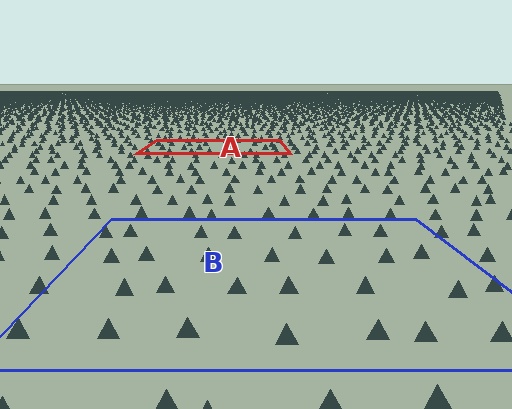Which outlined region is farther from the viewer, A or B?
Region A is farther from the viewer — the texture elements inside it appear smaller and more densely packed.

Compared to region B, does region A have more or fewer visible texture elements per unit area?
Region A has more texture elements per unit area — they are packed more densely because it is farther away.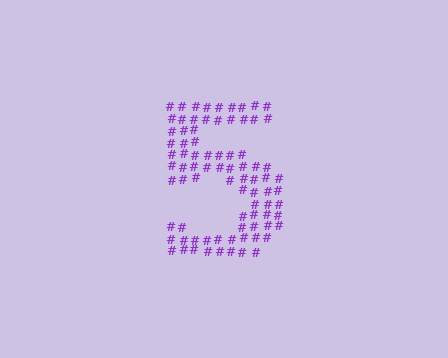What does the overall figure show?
The overall figure shows the digit 5.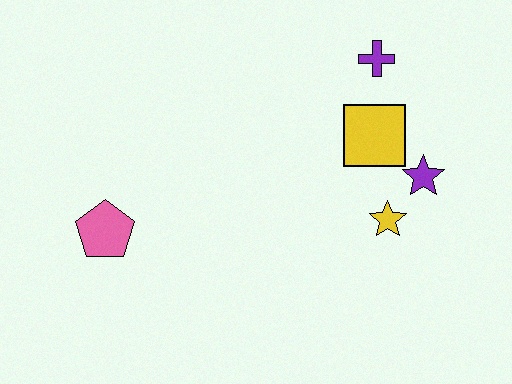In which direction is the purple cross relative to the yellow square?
The purple cross is above the yellow square.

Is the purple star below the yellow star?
No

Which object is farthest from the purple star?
The pink pentagon is farthest from the purple star.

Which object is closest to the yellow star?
The purple star is closest to the yellow star.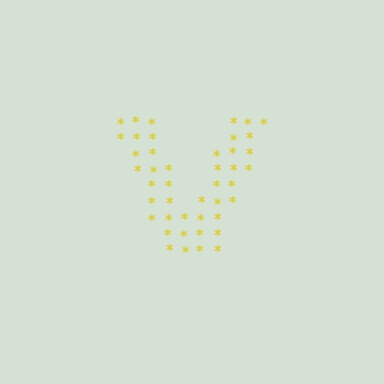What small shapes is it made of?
It is made of small asterisks.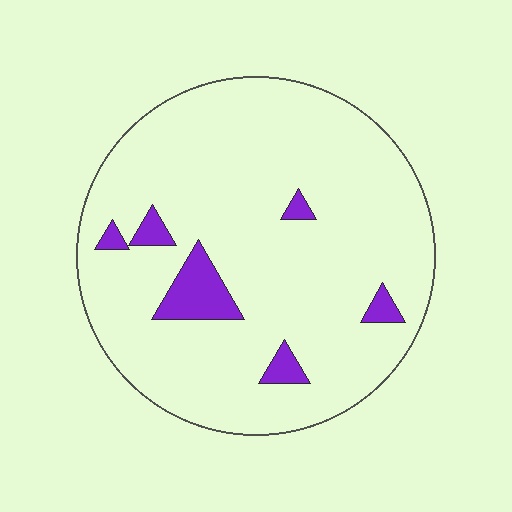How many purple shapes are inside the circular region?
6.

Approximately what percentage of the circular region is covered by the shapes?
Approximately 10%.